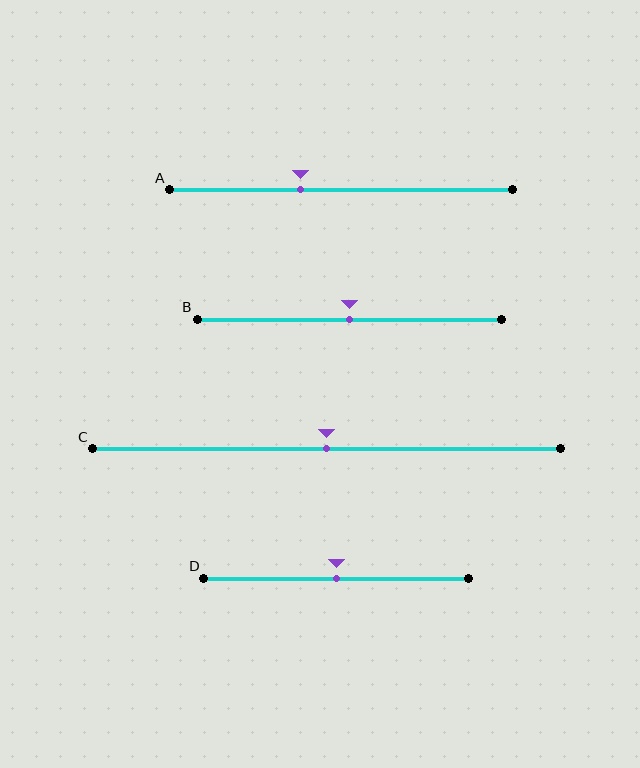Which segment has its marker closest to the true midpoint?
Segment B has its marker closest to the true midpoint.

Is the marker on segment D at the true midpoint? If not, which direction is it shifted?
Yes, the marker on segment D is at the true midpoint.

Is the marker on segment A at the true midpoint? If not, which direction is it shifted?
No, the marker on segment A is shifted to the left by about 12% of the segment length.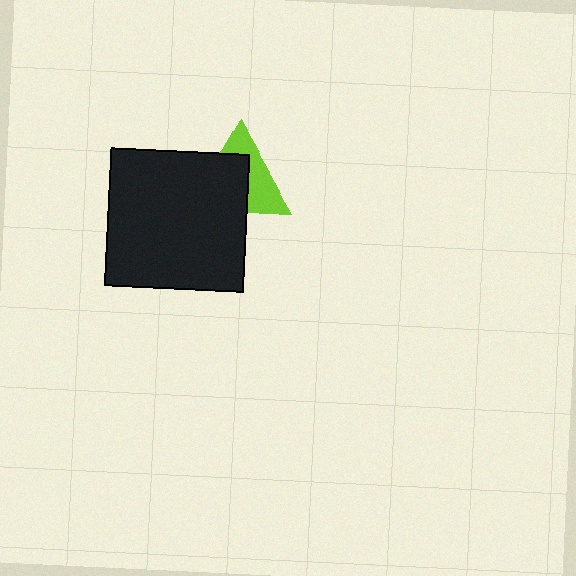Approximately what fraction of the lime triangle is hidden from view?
Roughly 55% of the lime triangle is hidden behind the black square.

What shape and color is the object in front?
The object in front is a black square.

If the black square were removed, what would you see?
You would see the complete lime triangle.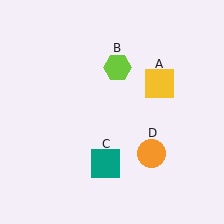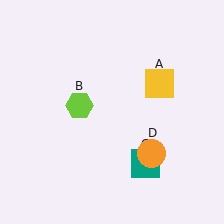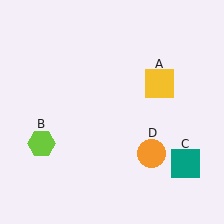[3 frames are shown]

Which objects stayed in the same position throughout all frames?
Yellow square (object A) and orange circle (object D) remained stationary.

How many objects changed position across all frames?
2 objects changed position: lime hexagon (object B), teal square (object C).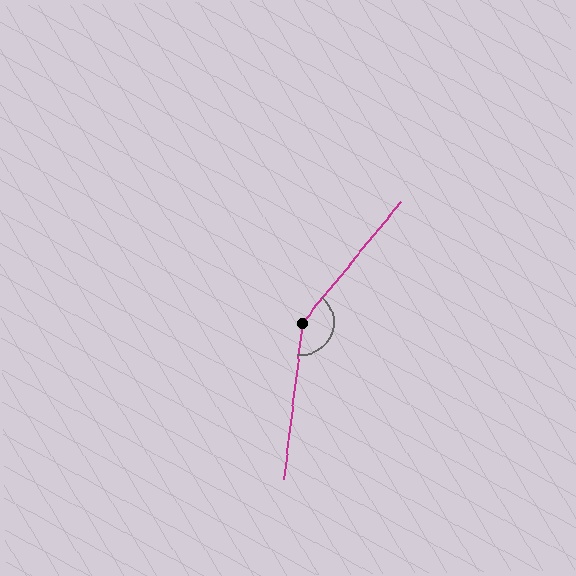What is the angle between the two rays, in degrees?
Approximately 147 degrees.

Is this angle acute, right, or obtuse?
It is obtuse.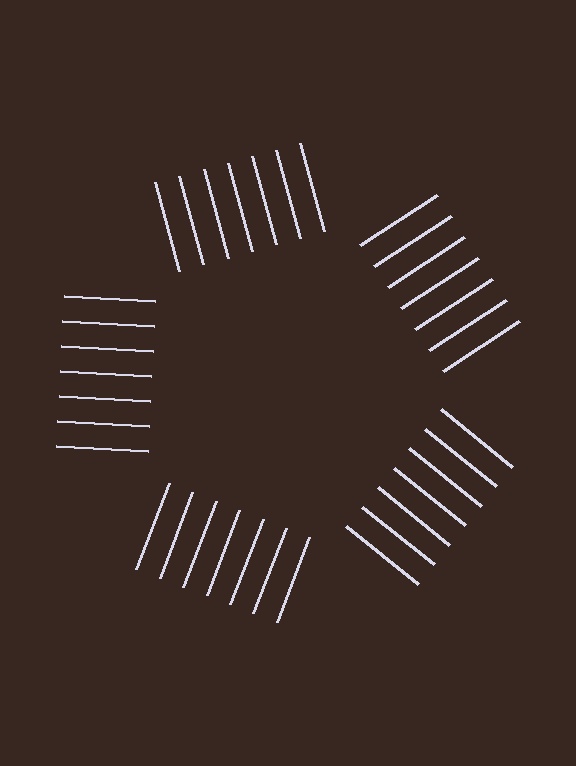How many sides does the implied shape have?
5 sides — the line-ends trace a pentagon.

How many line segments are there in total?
35 — 7 along each of the 5 edges.